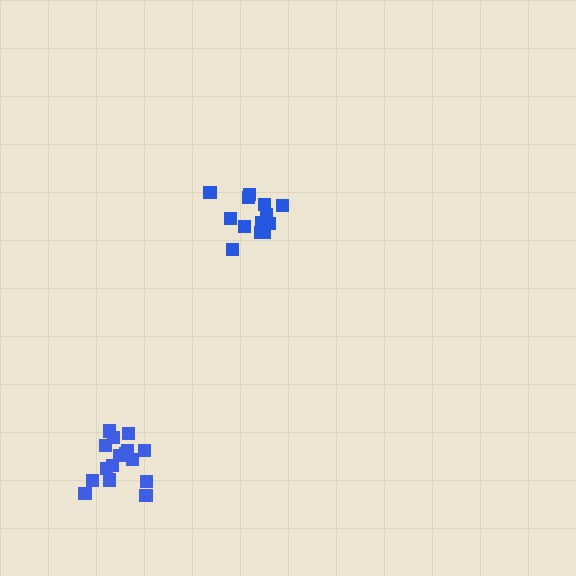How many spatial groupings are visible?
There are 2 spatial groupings.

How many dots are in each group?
Group 1: 16 dots, Group 2: 14 dots (30 total).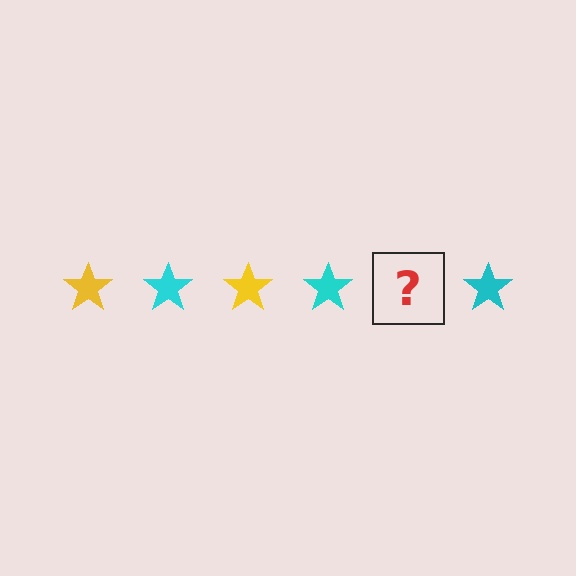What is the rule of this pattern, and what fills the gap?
The rule is that the pattern cycles through yellow, cyan stars. The gap should be filled with a yellow star.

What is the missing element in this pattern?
The missing element is a yellow star.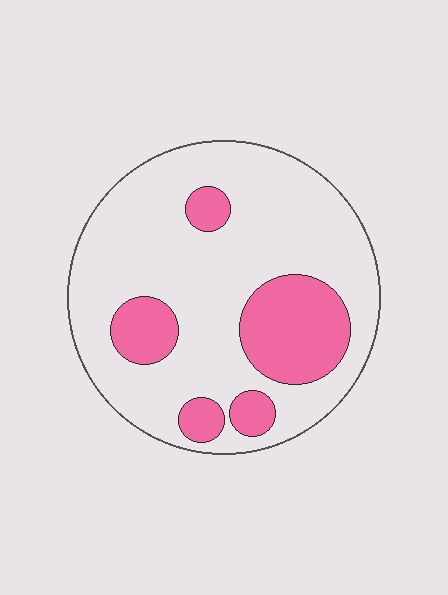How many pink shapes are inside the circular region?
5.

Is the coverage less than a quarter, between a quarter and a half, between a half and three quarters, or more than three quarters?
Less than a quarter.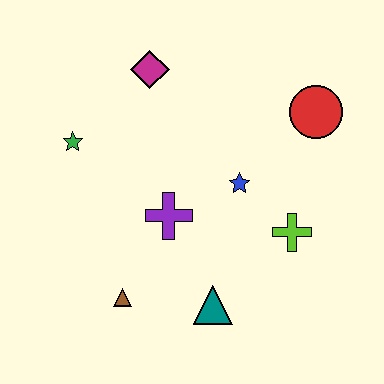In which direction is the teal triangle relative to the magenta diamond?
The teal triangle is below the magenta diamond.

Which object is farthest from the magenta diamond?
The teal triangle is farthest from the magenta diamond.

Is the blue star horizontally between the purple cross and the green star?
No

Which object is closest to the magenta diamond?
The green star is closest to the magenta diamond.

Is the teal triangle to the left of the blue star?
Yes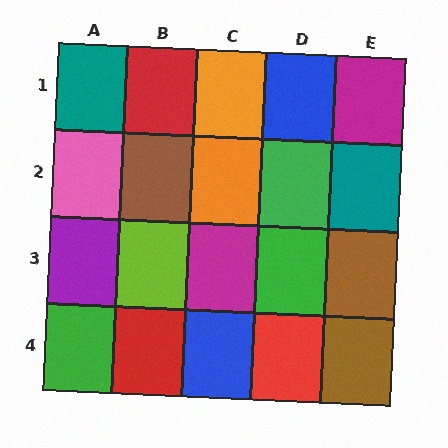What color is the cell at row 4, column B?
Red.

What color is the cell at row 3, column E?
Brown.